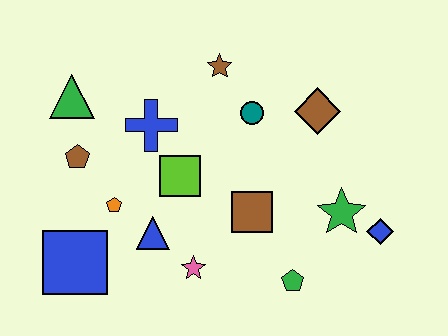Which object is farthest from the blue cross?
The blue diamond is farthest from the blue cross.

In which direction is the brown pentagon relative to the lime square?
The brown pentagon is to the left of the lime square.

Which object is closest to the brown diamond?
The teal circle is closest to the brown diamond.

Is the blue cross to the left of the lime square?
Yes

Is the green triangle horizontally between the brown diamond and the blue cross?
No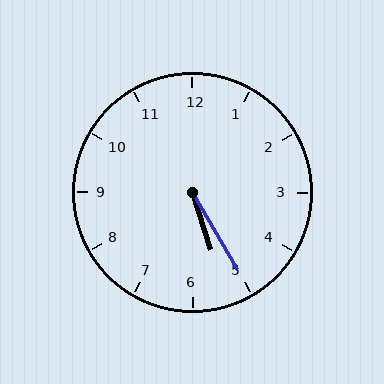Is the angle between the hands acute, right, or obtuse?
It is acute.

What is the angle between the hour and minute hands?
Approximately 12 degrees.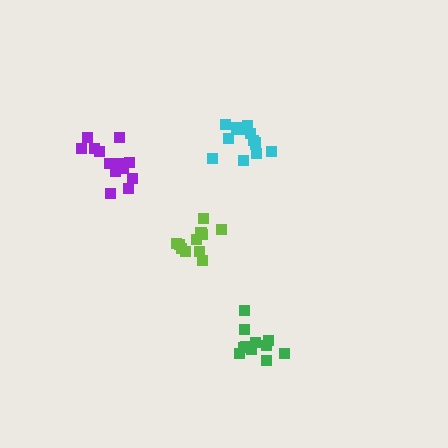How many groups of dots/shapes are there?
There are 4 groups.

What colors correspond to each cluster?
The clusters are colored: lime, green, purple, cyan.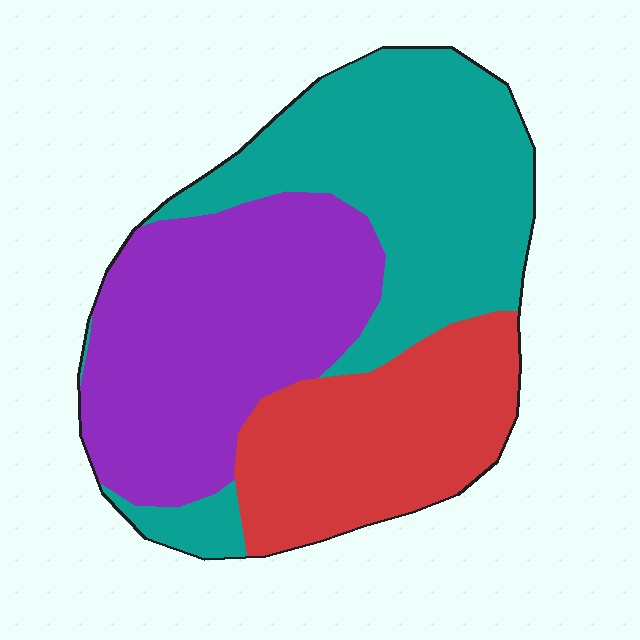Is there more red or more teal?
Teal.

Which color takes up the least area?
Red, at roughly 25%.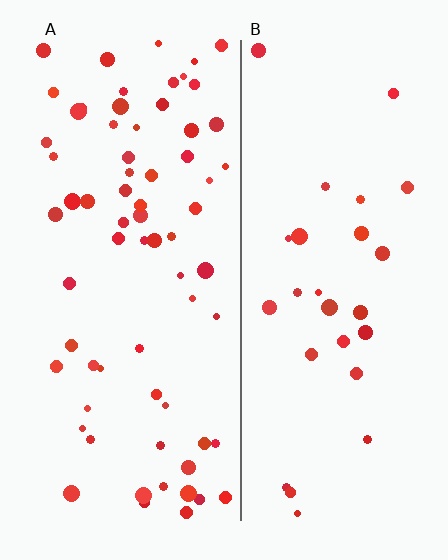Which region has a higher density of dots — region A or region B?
A (the left).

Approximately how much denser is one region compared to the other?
Approximately 2.5× — region A over region B.